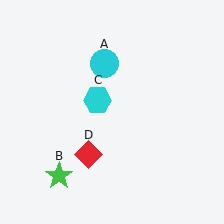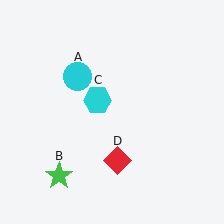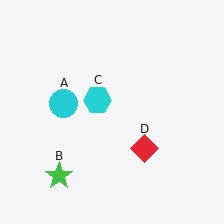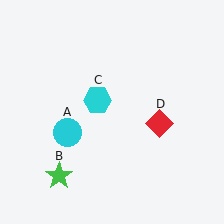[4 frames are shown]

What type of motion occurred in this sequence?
The cyan circle (object A), red diamond (object D) rotated counterclockwise around the center of the scene.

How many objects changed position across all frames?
2 objects changed position: cyan circle (object A), red diamond (object D).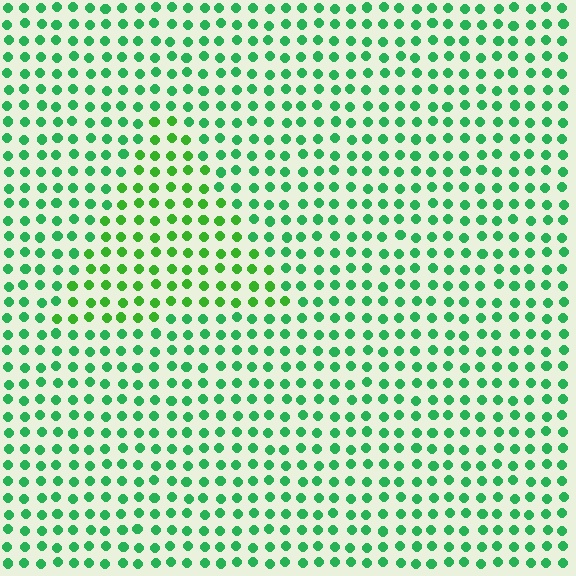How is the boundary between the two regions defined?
The boundary is defined purely by a slight shift in hue (about 27 degrees). Spacing, size, and orientation are identical on both sides.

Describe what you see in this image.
The image is filled with small green elements in a uniform arrangement. A triangle-shaped region is visible where the elements are tinted to a slightly different hue, forming a subtle color boundary.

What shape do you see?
I see a triangle.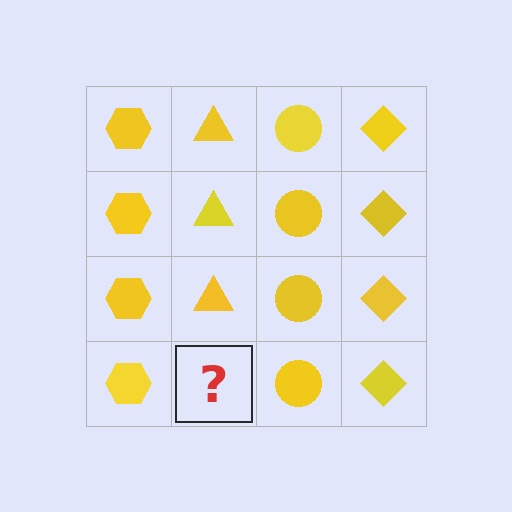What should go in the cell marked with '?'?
The missing cell should contain a yellow triangle.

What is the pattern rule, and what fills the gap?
The rule is that each column has a consistent shape. The gap should be filled with a yellow triangle.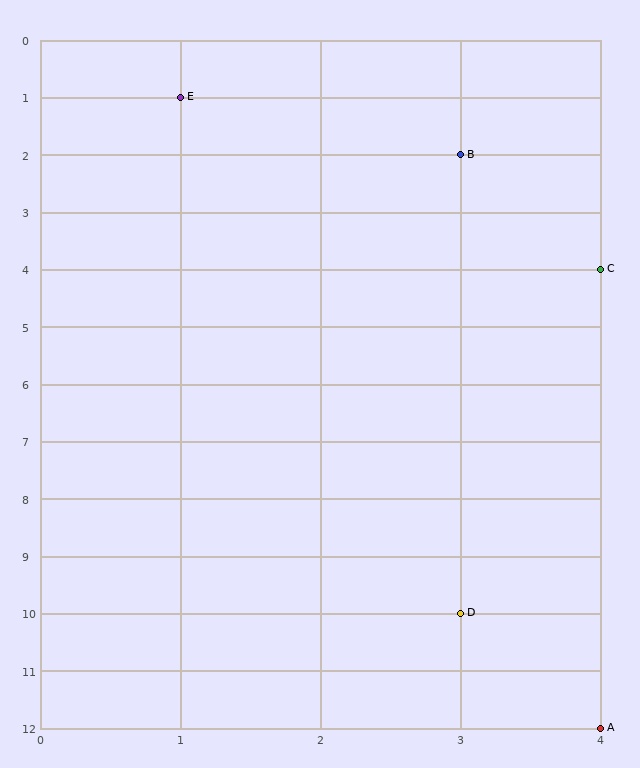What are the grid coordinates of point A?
Point A is at grid coordinates (4, 12).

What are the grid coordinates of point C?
Point C is at grid coordinates (4, 4).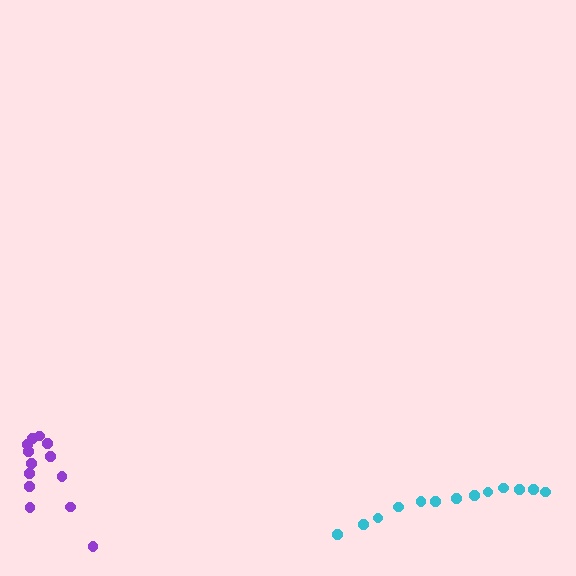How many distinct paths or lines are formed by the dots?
There are 2 distinct paths.